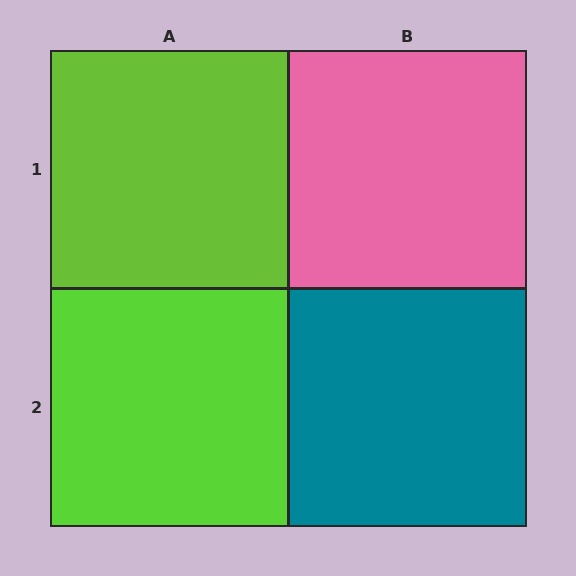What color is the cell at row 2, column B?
Teal.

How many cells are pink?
1 cell is pink.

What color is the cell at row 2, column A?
Lime.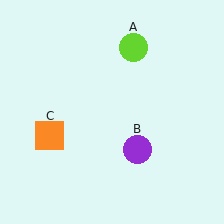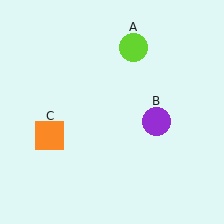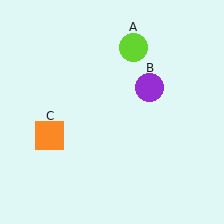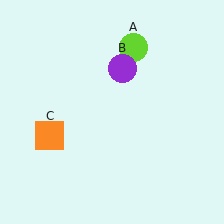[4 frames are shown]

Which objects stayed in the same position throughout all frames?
Lime circle (object A) and orange square (object C) remained stationary.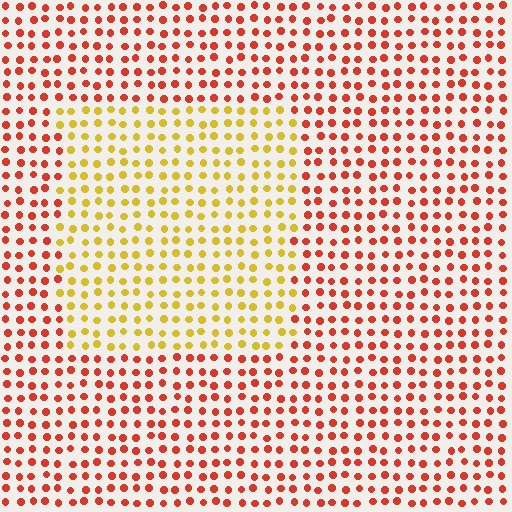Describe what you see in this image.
The image is filled with small red elements in a uniform arrangement. A rectangle-shaped region is visible where the elements are tinted to a slightly different hue, forming a subtle color boundary.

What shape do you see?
I see a rectangle.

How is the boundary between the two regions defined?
The boundary is defined purely by a slight shift in hue (about 49 degrees). Spacing, size, and orientation are identical on both sides.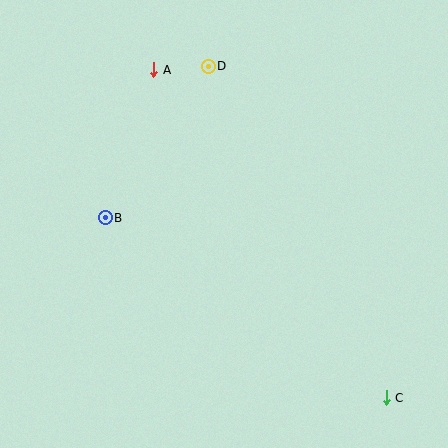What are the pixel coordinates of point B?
Point B is at (105, 218).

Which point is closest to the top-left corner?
Point A is closest to the top-left corner.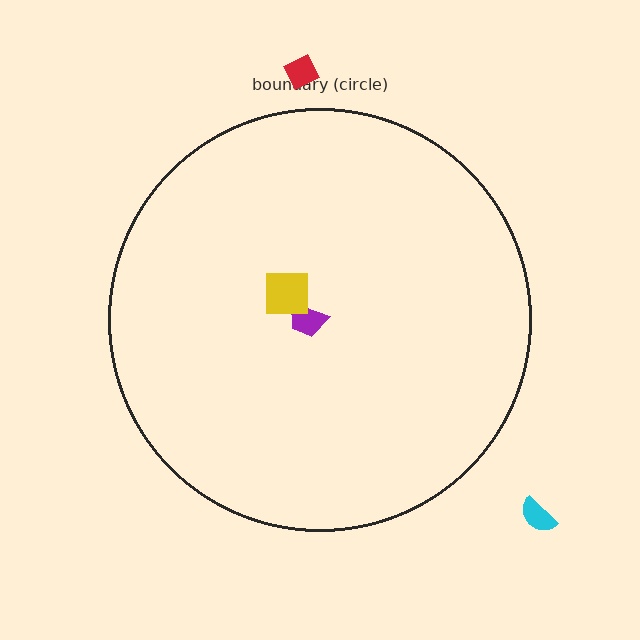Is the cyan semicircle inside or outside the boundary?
Outside.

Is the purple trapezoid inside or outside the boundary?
Inside.